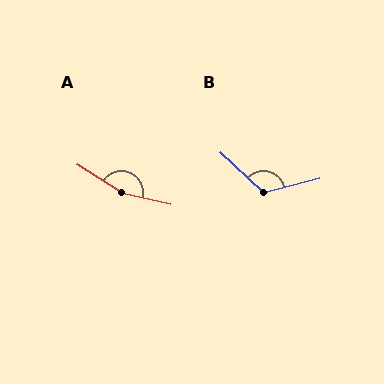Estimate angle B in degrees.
Approximately 123 degrees.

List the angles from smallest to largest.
B (123°), A (161°).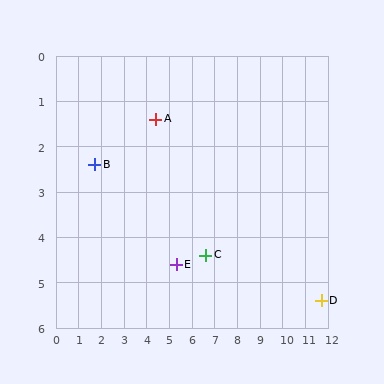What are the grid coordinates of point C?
Point C is at approximately (6.6, 4.4).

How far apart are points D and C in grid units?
Points D and C are about 5.2 grid units apart.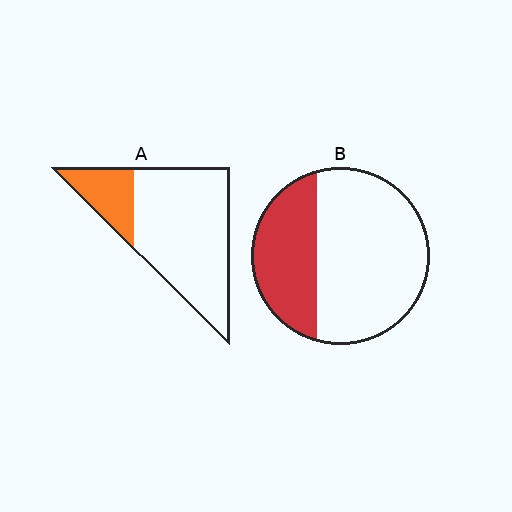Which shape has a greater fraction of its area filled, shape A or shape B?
Shape B.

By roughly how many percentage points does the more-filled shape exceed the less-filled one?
By roughly 10 percentage points (B over A).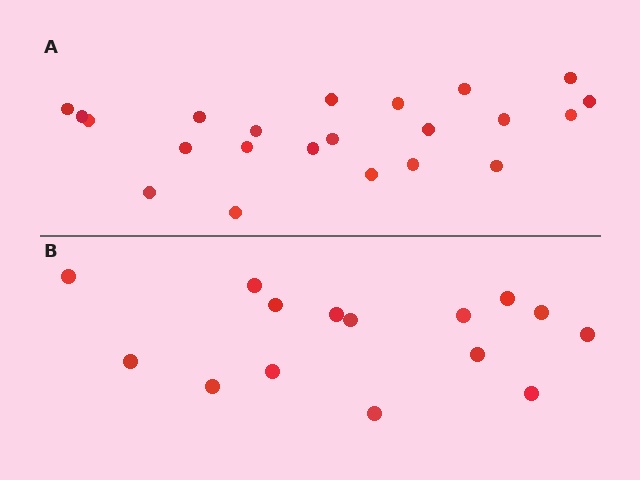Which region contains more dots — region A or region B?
Region A (the top region) has more dots.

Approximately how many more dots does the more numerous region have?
Region A has roughly 8 or so more dots than region B.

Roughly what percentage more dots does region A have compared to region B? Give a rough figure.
About 45% more.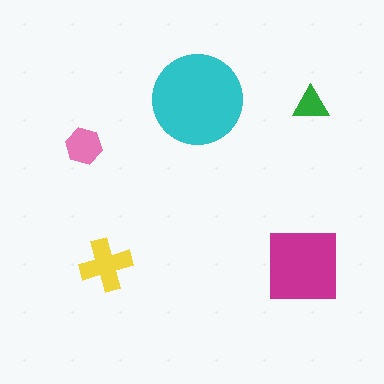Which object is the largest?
The cyan circle.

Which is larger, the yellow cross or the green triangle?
The yellow cross.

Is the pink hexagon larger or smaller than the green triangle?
Larger.